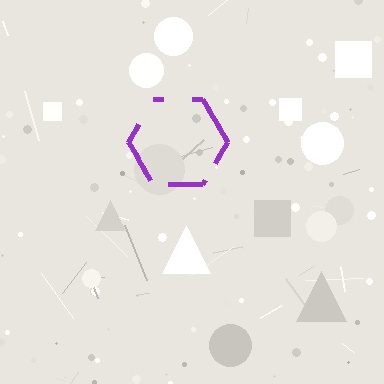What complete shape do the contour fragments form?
The contour fragments form a hexagon.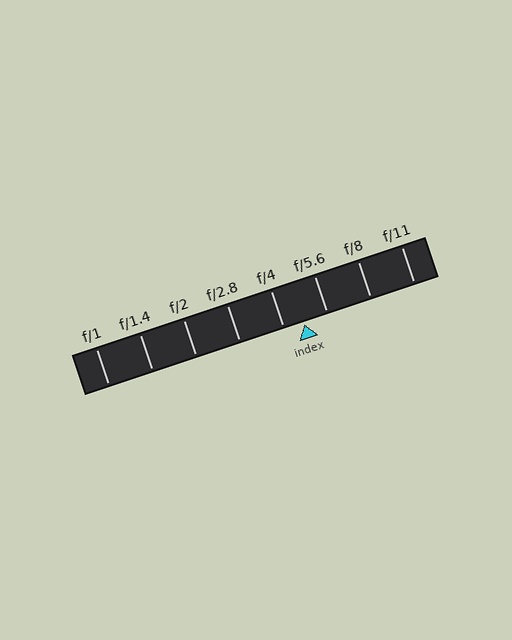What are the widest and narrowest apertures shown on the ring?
The widest aperture shown is f/1 and the narrowest is f/11.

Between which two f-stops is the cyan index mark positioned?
The index mark is between f/4 and f/5.6.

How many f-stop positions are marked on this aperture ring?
There are 8 f-stop positions marked.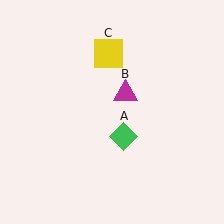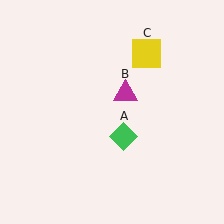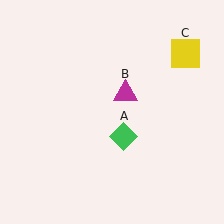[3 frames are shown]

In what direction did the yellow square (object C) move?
The yellow square (object C) moved right.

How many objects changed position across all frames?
1 object changed position: yellow square (object C).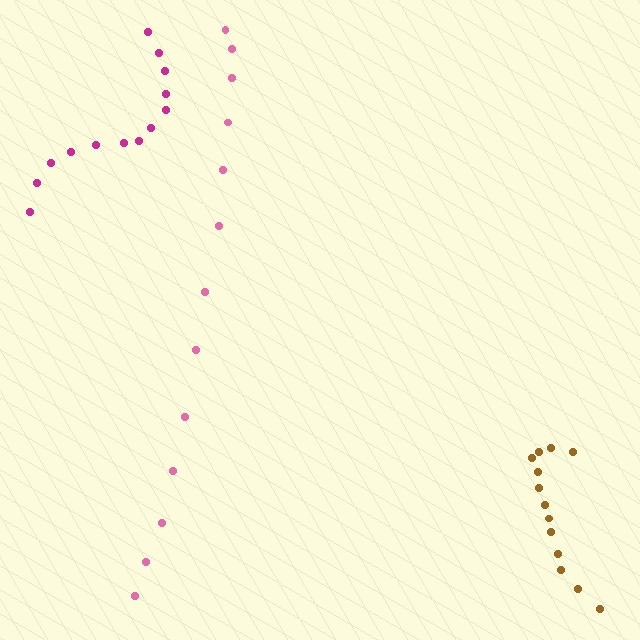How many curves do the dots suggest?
There are 3 distinct paths.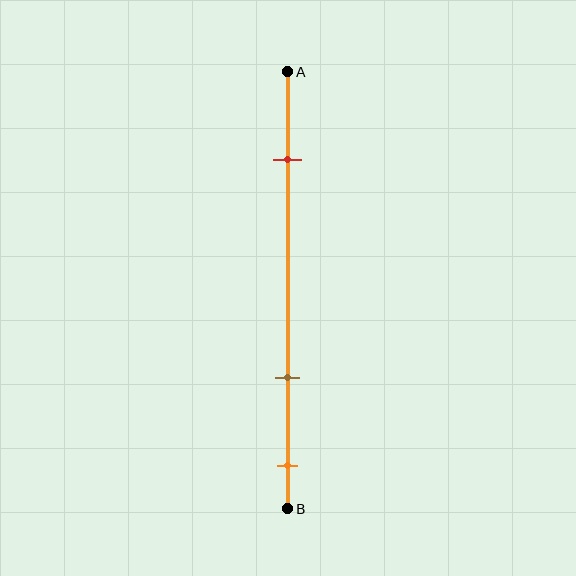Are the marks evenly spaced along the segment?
No, the marks are not evenly spaced.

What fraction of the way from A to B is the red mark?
The red mark is approximately 20% (0.2) of the way from A to B.